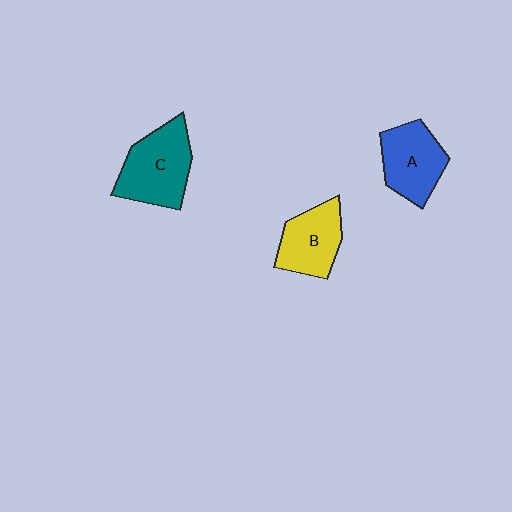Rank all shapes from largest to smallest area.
From largest to smallest: C (teal), A (blue), B (yellow).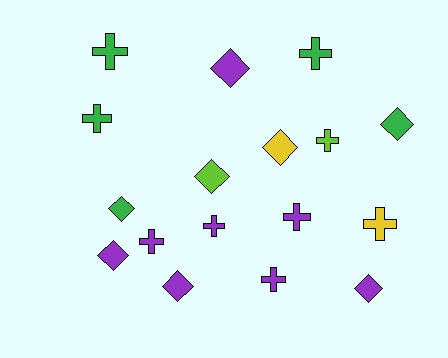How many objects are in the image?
There are 17 objects.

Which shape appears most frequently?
Cross, with 9 objects.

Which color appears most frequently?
Purple, with 8 objects.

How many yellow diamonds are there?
There is 1 yellow diamond.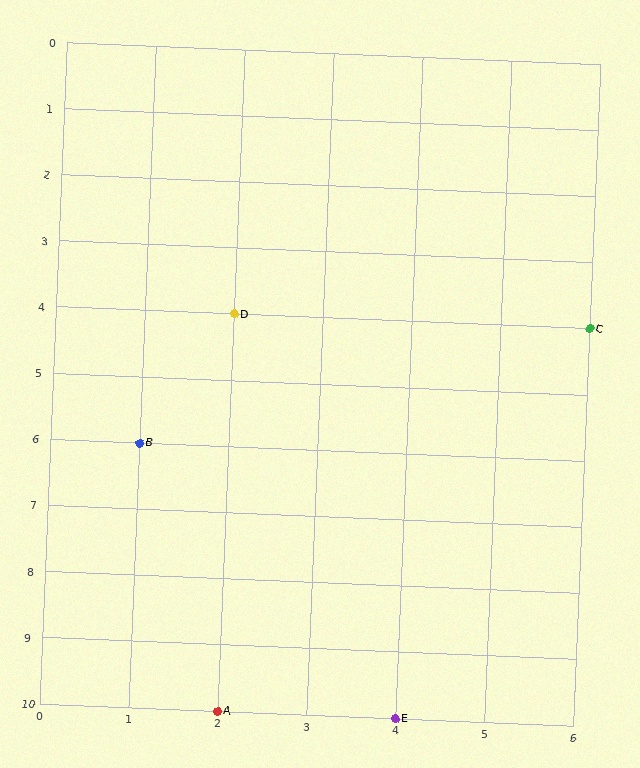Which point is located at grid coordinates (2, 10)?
Point A is at (2, 10).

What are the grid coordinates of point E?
Point E is at grid coordinates (4, 10).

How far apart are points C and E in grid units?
Points C and E are 2 columns and 6 rows apart (about 6.3 grid units diagonally).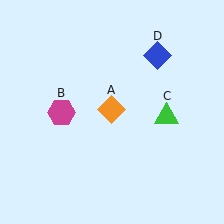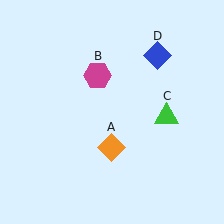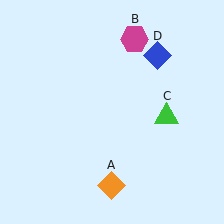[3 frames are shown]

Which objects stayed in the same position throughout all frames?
Green triangle (object C) and blue diamond (object D) remained stationary.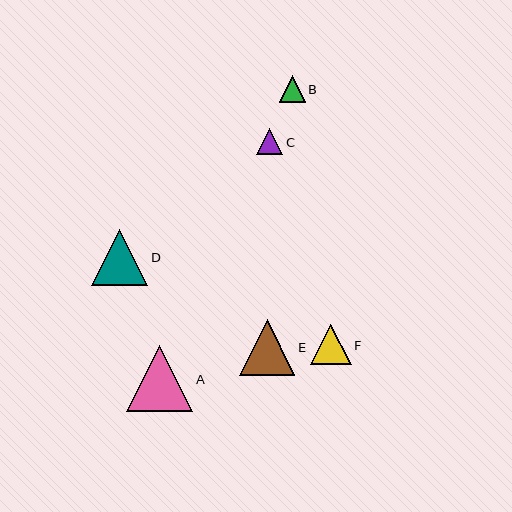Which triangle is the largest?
Triangle A is the largest with a size of approximately 66 pixels.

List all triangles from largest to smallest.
From largest to smallest: A, D, E, F, B, C.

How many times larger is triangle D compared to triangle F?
Triangle D is approximately 1.4 times the size of triangle F.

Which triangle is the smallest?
Triangle C is the smallest with a size of approximately 26 pixels.